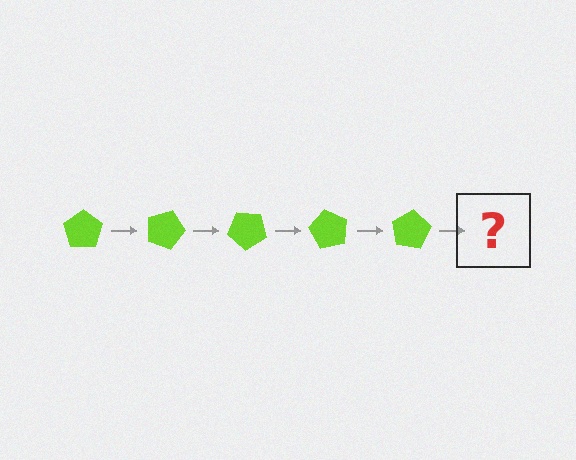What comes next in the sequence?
The next element should be a lime pentagon rotated 100 degrees.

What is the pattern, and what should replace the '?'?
The pattern is that the pentagon rotates 20 degrees each step. The '?' should be a lime pentagon rotated 100 degrees.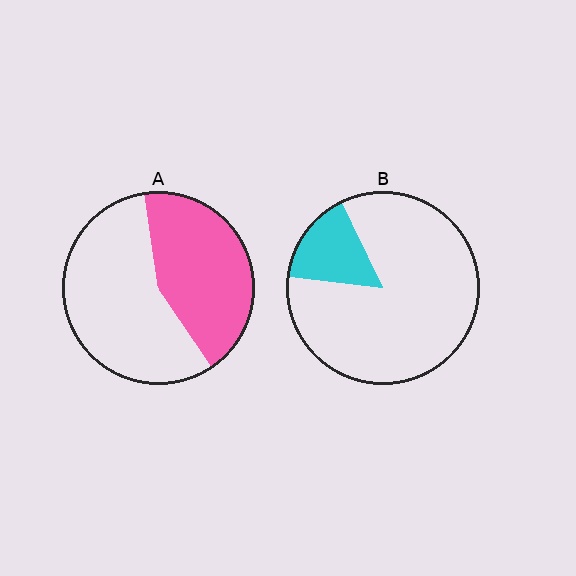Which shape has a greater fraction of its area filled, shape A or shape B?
Shape A.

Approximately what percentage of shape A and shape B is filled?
A is approximately 45% and B is approximately 15%.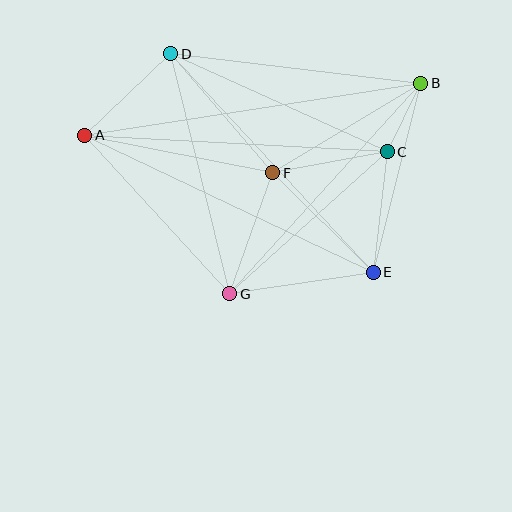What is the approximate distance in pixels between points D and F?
The distance between D and F is approximately 157 pixels.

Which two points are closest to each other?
Points B and C are closest to each other.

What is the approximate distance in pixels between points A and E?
The distance between A and E is approximately 319 pixels.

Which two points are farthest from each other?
Points A and B are farthest from each other.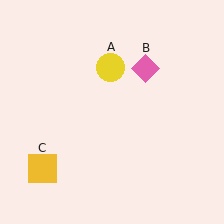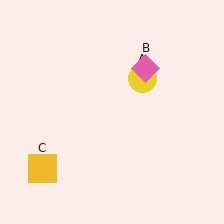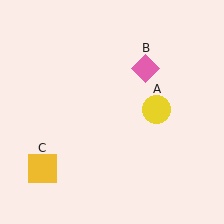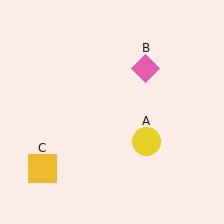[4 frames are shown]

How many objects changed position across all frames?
1 object changed position: yellow circle (object A).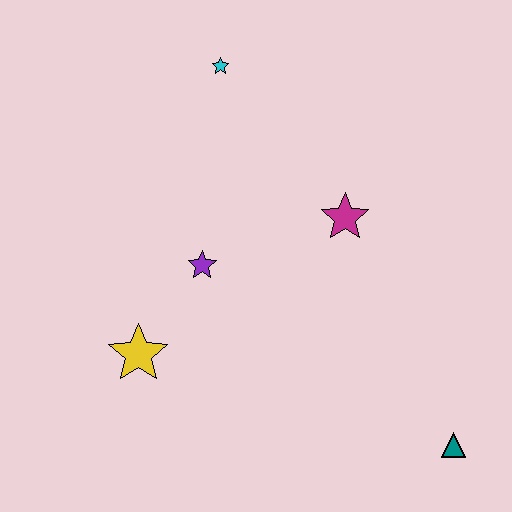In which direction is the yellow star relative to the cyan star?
The yellow star is below the cyan star.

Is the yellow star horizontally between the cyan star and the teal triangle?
No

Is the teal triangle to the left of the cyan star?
No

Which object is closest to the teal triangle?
The magenta star is closest to the teal triangle.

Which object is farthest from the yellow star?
The teal triangle is farthest from the yellow star.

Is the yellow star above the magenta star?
No